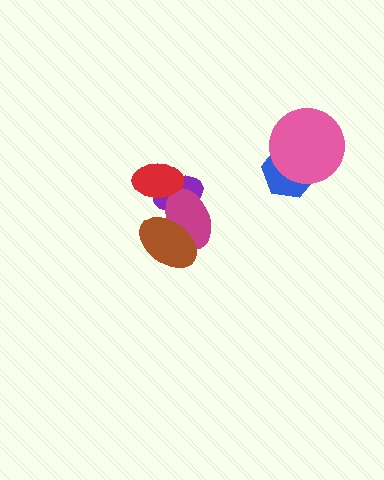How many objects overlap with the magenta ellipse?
3 objects overlap with the magenta ellipse.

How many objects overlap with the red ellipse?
2 objects overlap with the red ellipse.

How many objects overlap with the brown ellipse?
2 objects overlap with the brown ellipse.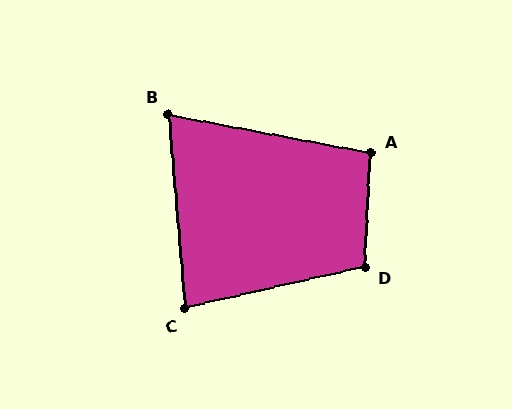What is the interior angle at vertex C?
Approximately 82 degrees (acute).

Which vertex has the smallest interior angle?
B, at approximately 75 degrees.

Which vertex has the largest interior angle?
D, at approximately 105 degrees.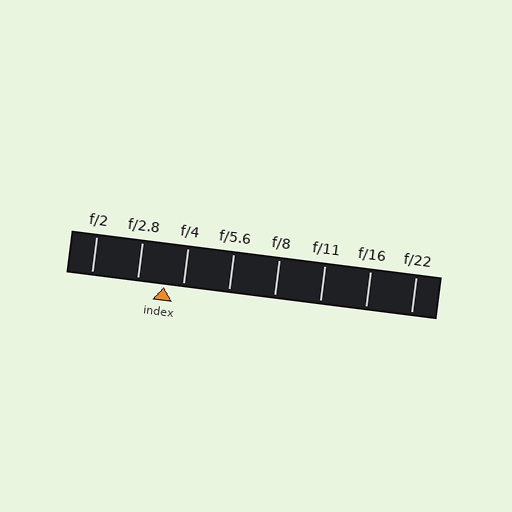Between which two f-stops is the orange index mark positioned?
The index mark is between f/2.8 and f/4.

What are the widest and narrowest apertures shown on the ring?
The widest aperture shown is f/2 and the narrowest is f/22.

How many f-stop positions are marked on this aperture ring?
There are 8 f-stop positions marked.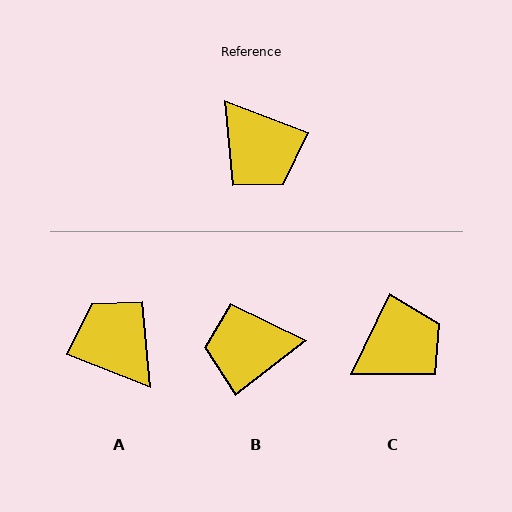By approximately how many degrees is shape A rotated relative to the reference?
Approximately 180 degrees clockwise.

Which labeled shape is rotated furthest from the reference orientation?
A, about 180 degrees away.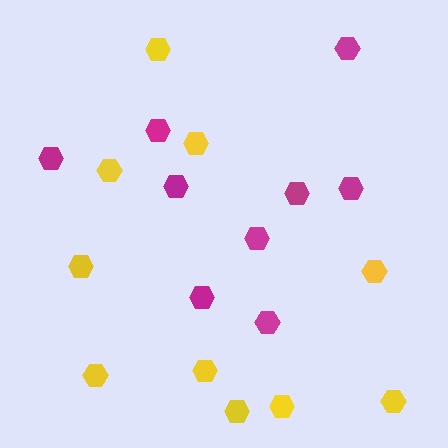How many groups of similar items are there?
There are 2 groups: one group of magenta hexagons (9) and one group of yellow hexagons (10).